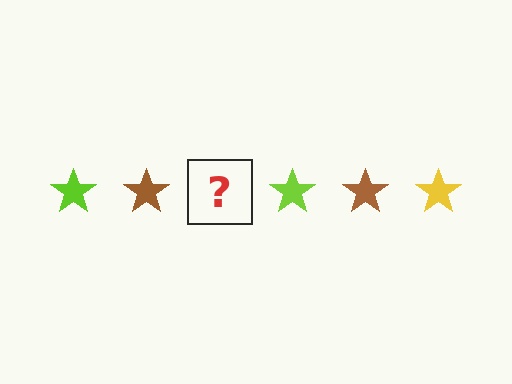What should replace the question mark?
The question mark should be replaced with a yellow star.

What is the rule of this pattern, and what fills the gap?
The rule is that the pattern cycles through lime, brown, yellow stars. The gap should be filled with a yellow star.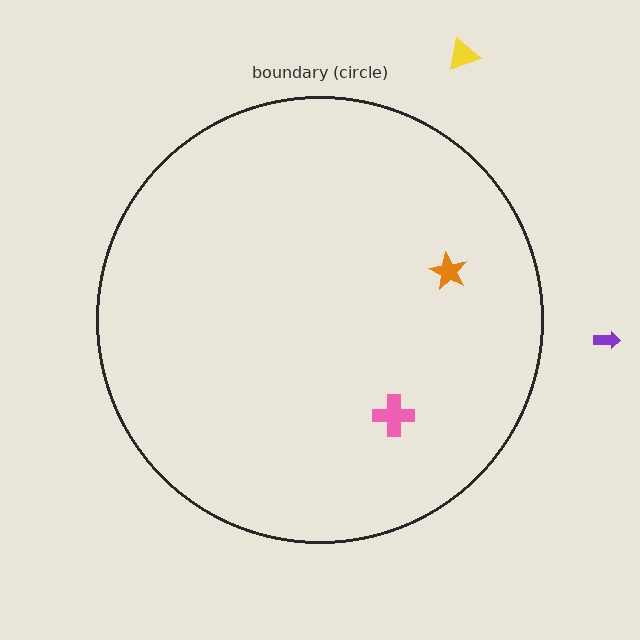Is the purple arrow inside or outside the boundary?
Outside.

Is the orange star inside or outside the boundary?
Inside.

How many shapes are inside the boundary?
2 inside, 2 outside.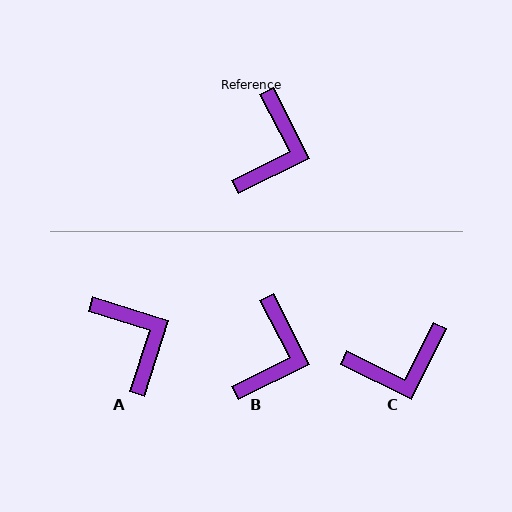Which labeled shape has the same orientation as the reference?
B.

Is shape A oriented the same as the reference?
No, it is off by about 45 degrees.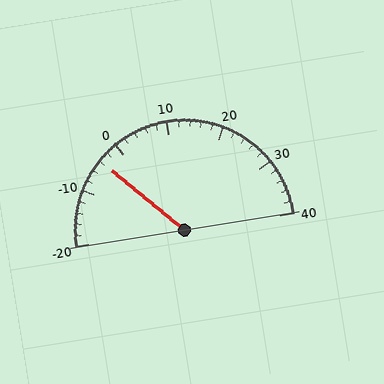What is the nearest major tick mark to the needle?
The nearest major tick mark is 0.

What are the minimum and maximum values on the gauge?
The gauge ranges from -20 to 40.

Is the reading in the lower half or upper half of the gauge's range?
The reading is in the lower half of the range (-20 to 40).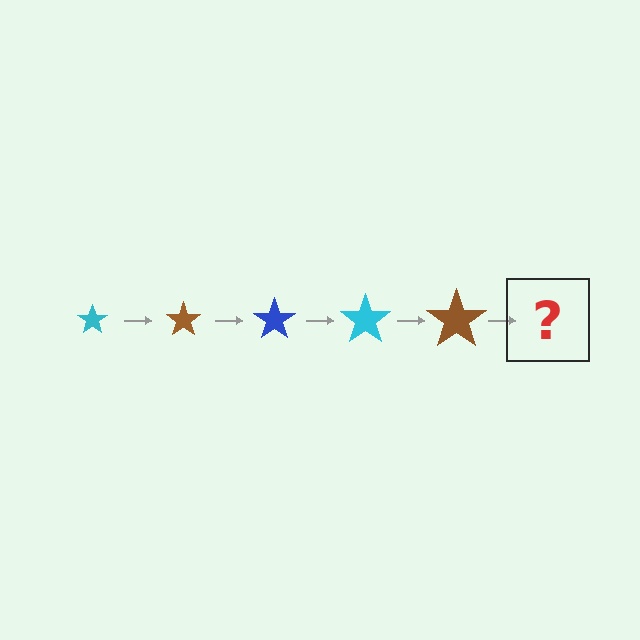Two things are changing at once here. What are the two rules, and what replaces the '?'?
The two rules are that the star grows larger each step and the color cycles through cyan, brown, and blue. The '?' should be a blue star, larger than the previous one.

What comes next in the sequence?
The next element should be a blue star, larger than the previous one.